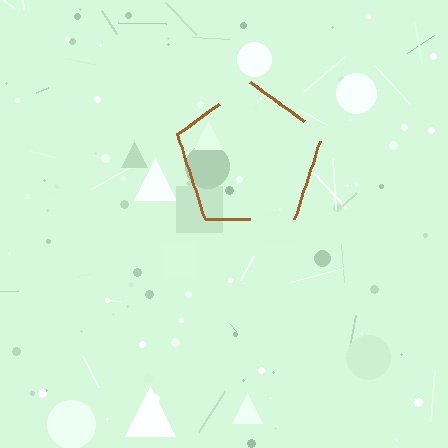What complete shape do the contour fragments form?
The contour fragments form a pentagon.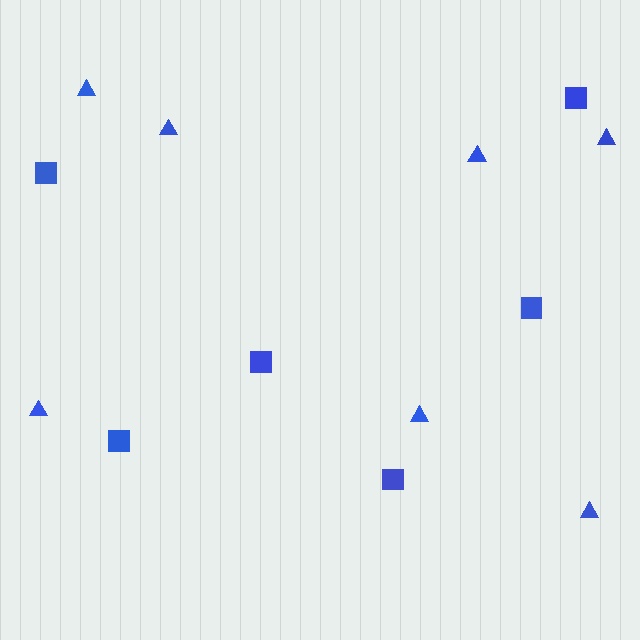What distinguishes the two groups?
There are 2 groups: one group of squares (6) and one group of triangles (7).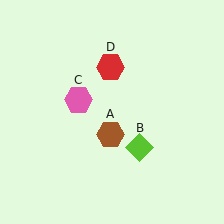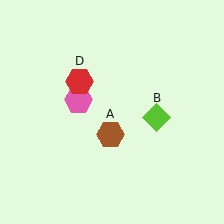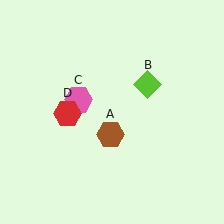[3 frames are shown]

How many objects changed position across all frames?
2 objects changed position: lime diamond (object B), red hexagon (object D).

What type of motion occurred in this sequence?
The lime diamond (object B), red hexagon (object D) rotated counterclockwise around the center of the scene.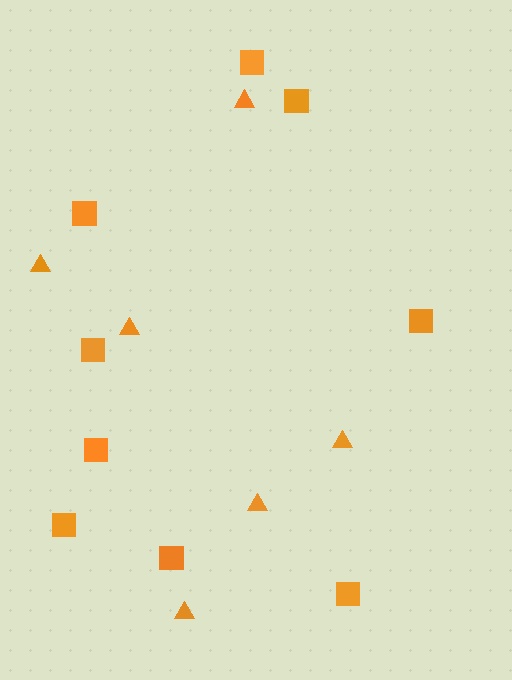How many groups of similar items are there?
There are 2 groups: one group of squares (9) and one group of triangles (6).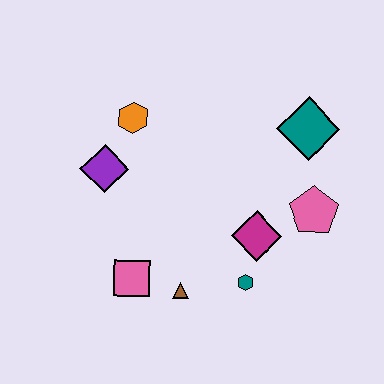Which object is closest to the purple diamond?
The orange hexagon is closest to the purple diamond.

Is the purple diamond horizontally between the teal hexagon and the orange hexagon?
No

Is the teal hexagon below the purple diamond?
Yes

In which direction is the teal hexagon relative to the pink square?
The teal hexagon is to the right of the pink square.